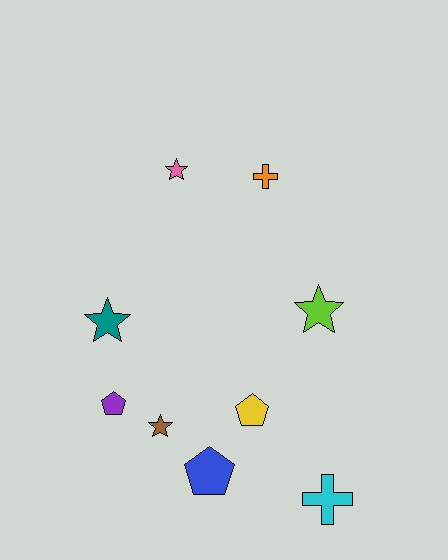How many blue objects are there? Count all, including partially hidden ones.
There is 1 blue object.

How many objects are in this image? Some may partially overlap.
There are 9 objects.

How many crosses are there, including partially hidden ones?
There are 2 crosses.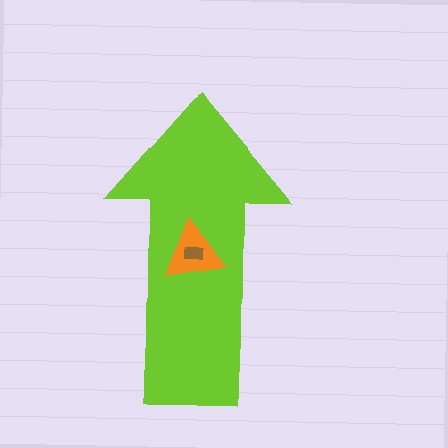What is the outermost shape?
The lime arrow.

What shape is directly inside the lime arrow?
The orange triangle.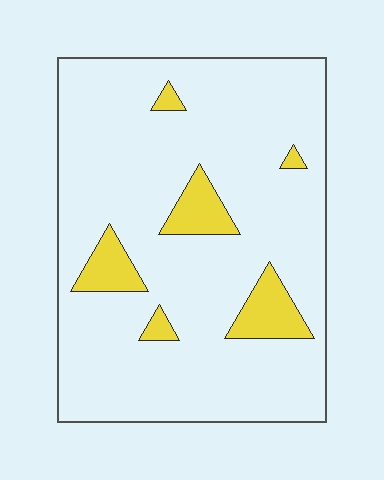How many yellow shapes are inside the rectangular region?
6.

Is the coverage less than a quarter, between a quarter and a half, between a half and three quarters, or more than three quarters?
Less than a quarter.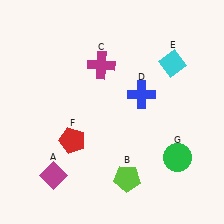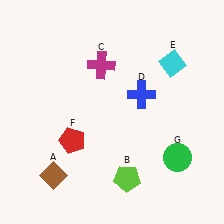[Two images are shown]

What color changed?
The diamond (A) changed from magenta in Image 1 to brown in Image 2.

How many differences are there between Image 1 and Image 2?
There is 1 difference between the two images.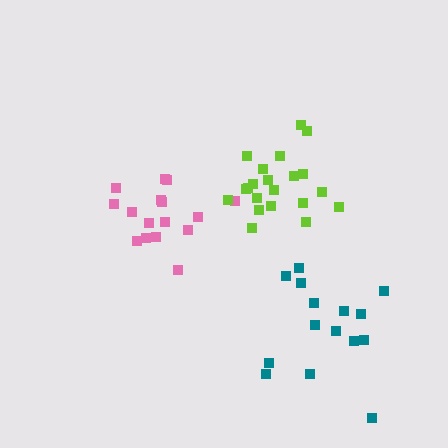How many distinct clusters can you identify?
There are 3 distinct clusters.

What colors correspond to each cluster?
The clusters are colored: pink, lime, teal.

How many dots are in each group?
Group 1: 16 dots, Group 2: 21 dots, Group 3: 15 dots (52 total).